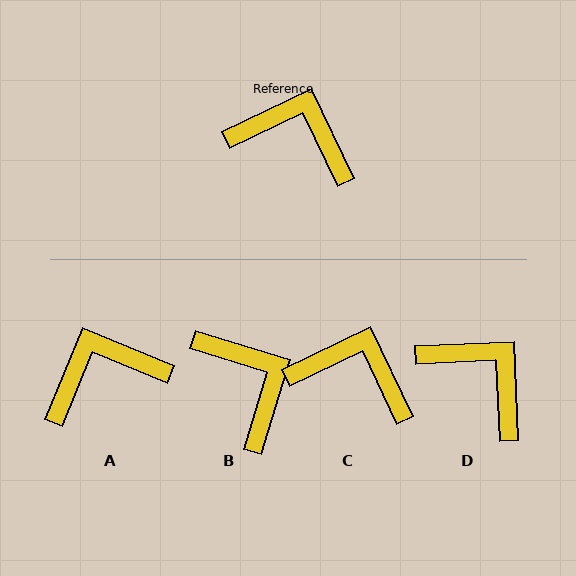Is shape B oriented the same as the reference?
No, it is off by about 42 degrees.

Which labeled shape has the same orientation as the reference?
C.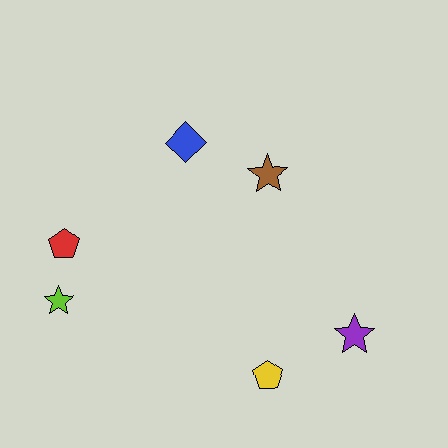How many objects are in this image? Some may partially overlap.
There are 6 objects.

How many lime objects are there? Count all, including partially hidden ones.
There is 1 lime object.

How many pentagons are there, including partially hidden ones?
There are 2 pentagons.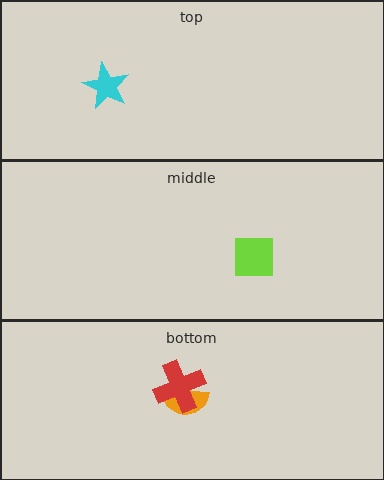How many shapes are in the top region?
1.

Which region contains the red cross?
The bottom region.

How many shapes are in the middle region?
1.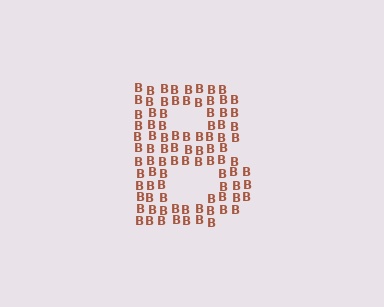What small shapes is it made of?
It is made of small letter B's.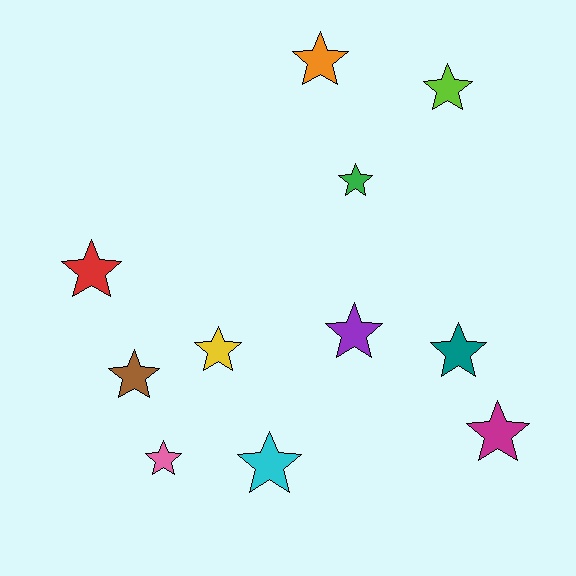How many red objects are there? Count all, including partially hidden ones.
There is 1 red object.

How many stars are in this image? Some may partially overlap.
There are 11 stars.